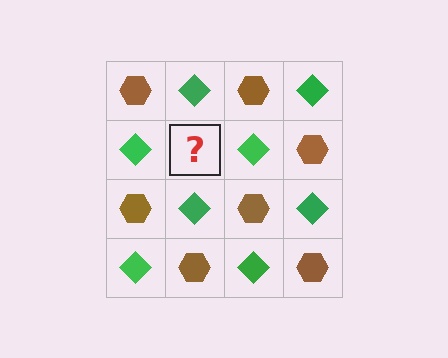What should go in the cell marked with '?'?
The missing cell should contain a brown hexagon.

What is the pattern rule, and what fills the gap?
The rule is that it alternates brown hexagon and green diamond in a checkerboard pattern. The gap should be filled with a brown hexagon.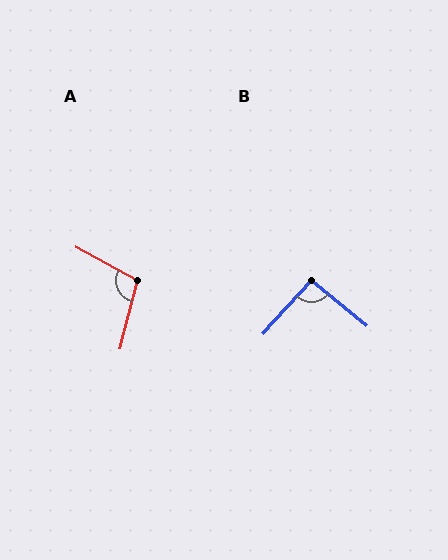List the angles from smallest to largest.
B (92°), A (105°).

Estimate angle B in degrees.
Approximately 92 degrees.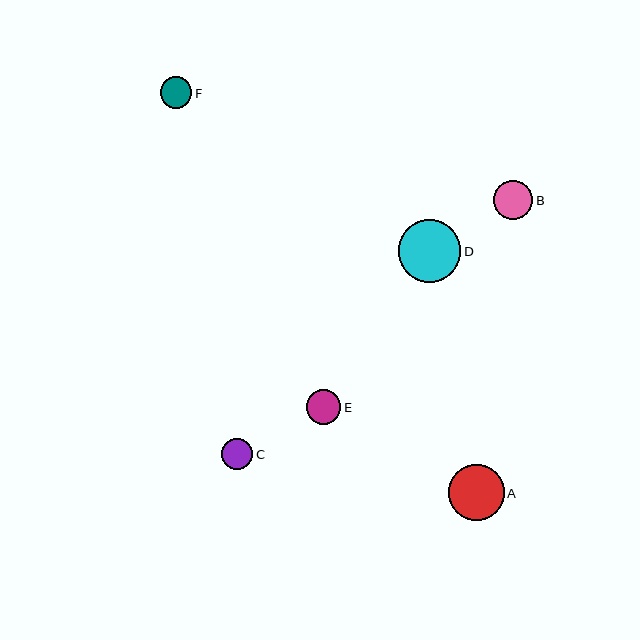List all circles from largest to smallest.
From largest to smallest: D, A, B, E, F, C.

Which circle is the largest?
Circle D is the largest with a size of approximately 62 pixels.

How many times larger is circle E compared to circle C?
Circle E is approximately 1.1 times the size of circle C.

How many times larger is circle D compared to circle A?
Circle D is approximately 1.1 times the size of circle A.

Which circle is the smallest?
Circle C is the smallest with a size of approximately 31 pixels.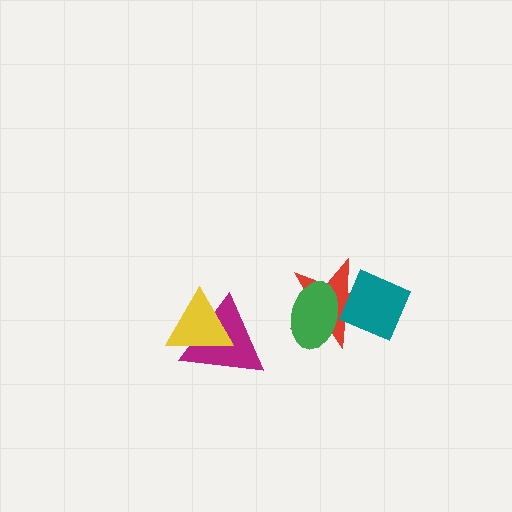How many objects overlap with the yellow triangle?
1 object overlaps with the yellow triangle.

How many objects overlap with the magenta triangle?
1 object overlaps with the magenta triangle.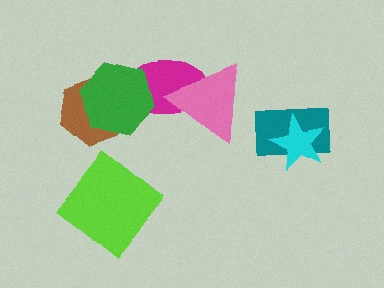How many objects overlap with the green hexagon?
2 objects overlap with the green hexagon.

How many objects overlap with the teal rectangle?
1 object overlaps with the teal rectangle.